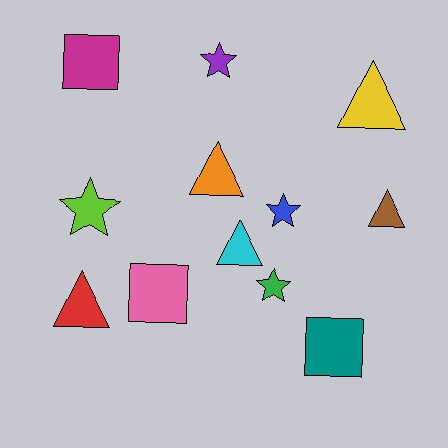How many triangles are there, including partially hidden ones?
There are 5 triangles.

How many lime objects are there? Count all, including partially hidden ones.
There is 1 lime object.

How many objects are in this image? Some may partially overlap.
There are 12 objects.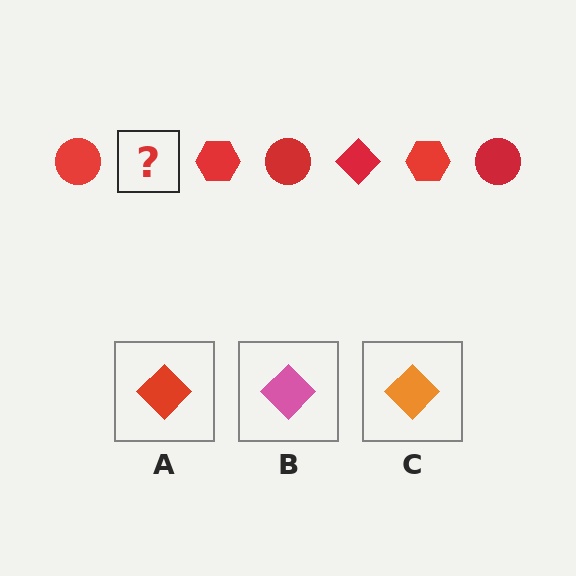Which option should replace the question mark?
Option A.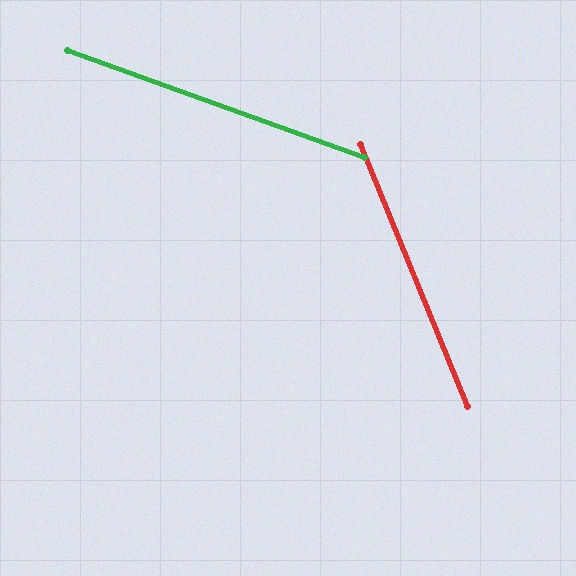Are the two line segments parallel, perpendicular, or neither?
Neither parallel nor perpendicular — they differ by about 48°.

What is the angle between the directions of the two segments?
Approximately 48 degrees.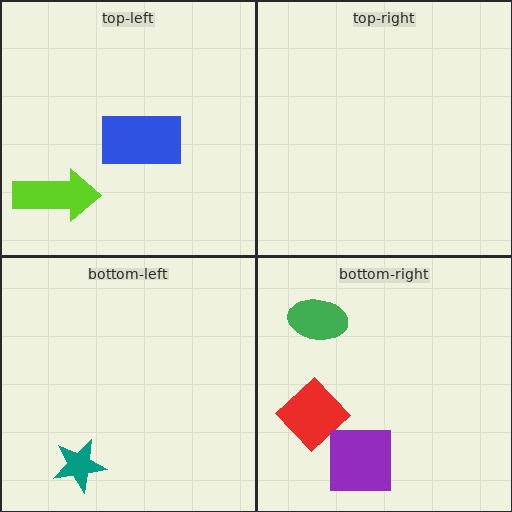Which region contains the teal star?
The bottom-left region.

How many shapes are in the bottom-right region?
3.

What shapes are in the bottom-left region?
The teal star.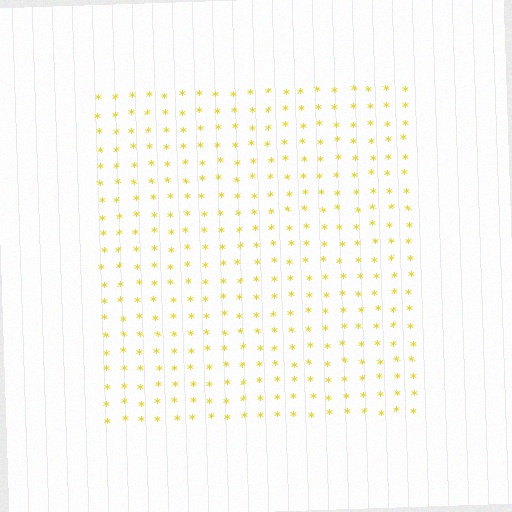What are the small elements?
The small elements are asterisks.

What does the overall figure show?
The overall figure shows a square.